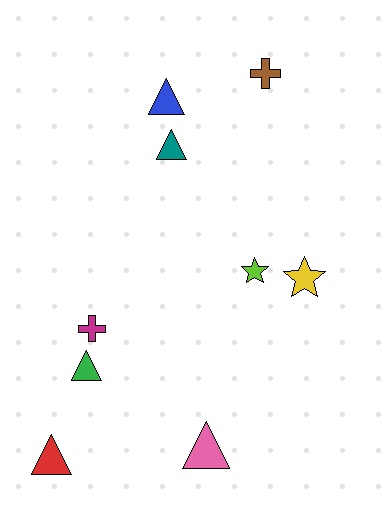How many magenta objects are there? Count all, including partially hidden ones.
There is 1 magenta object.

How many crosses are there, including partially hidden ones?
There are 2 crosses.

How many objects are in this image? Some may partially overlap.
There are 9 objects.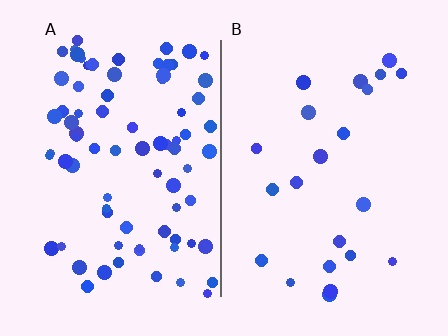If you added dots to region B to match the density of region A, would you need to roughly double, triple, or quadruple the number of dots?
Approximately quadruple.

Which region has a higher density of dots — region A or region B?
A (the left).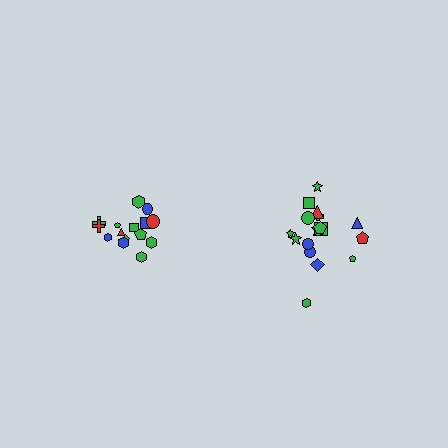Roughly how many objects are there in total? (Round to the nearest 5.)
Roughly 35 objects in total.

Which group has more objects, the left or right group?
The right group.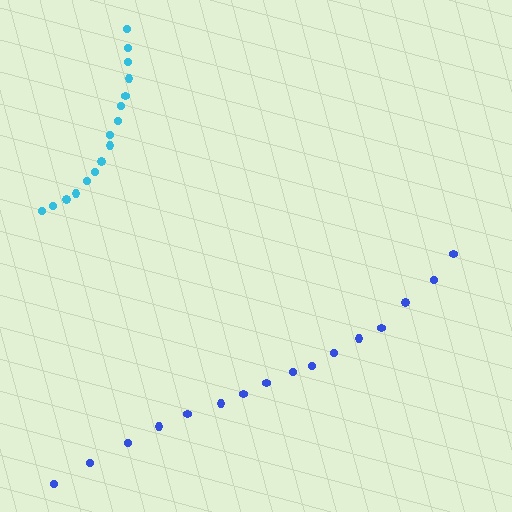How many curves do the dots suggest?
There are 2 distinct paths.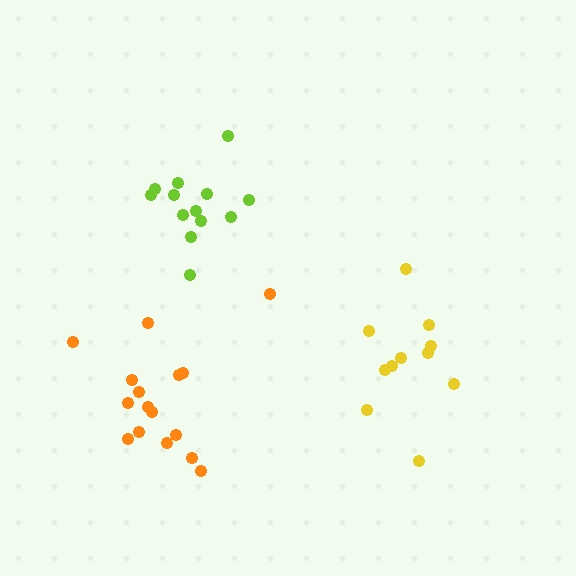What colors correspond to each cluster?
The clusters are colored: yellow, orange, lime.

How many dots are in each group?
Group 1: 11 dots, Group 2: 16 dots, Group 3: 13 dots (40 total).